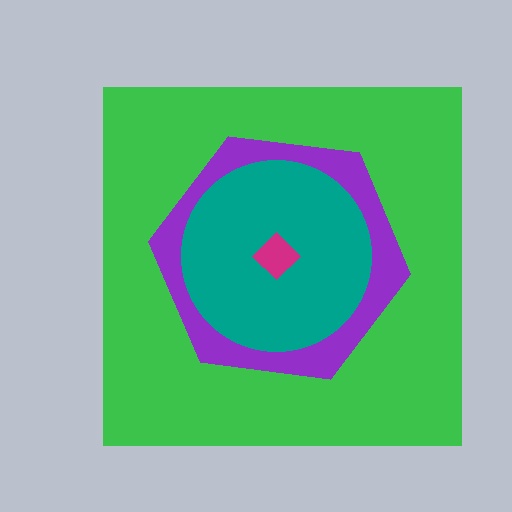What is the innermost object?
The magenta diamond.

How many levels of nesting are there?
4.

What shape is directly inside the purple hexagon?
The teal circle.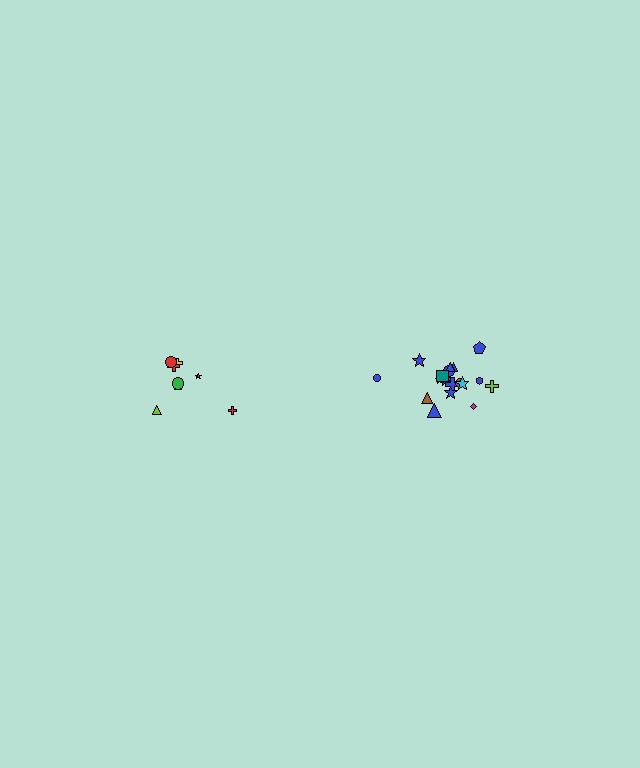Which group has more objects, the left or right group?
The right group.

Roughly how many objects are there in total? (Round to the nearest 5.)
Roughly 25 objects in total.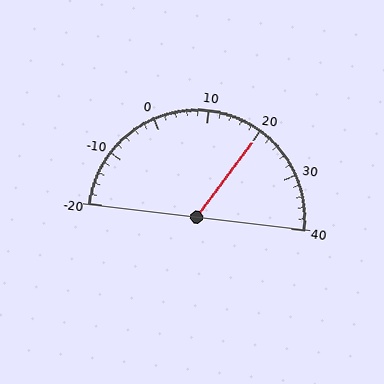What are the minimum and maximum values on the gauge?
The gauge ranges from -20 to 40.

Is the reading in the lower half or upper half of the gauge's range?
The reading is in the upper half of the range (-20 to 40).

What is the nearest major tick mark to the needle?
The nearest major tick mark is 20.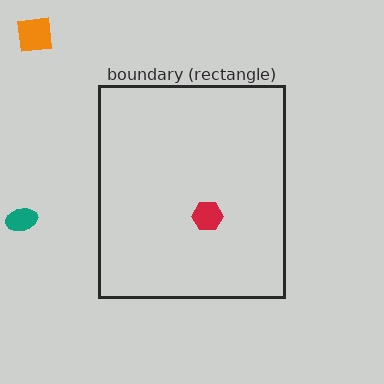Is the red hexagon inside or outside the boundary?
Inside.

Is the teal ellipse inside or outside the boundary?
Outside.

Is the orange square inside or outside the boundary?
Outside.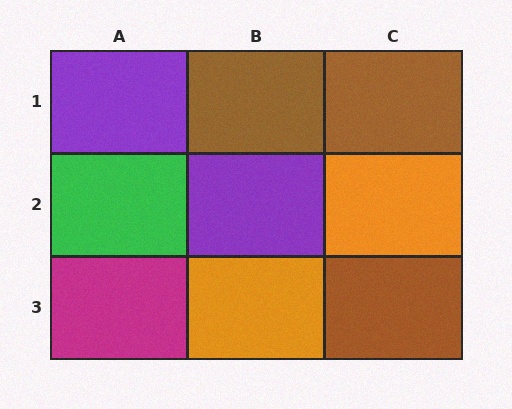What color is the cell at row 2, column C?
Orange.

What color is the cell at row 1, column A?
Purple.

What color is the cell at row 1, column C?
Brown.